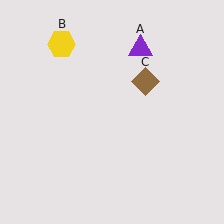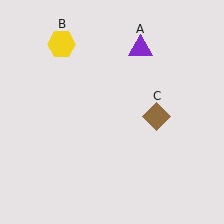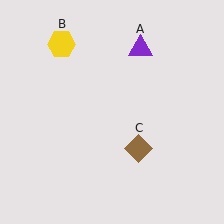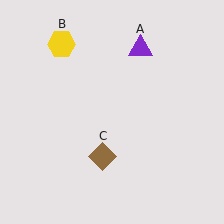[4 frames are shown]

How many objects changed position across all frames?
1 object changed position: brown diamond (object C).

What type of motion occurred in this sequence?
The brown diamond (object C) rotated clockwise around the center of the scene.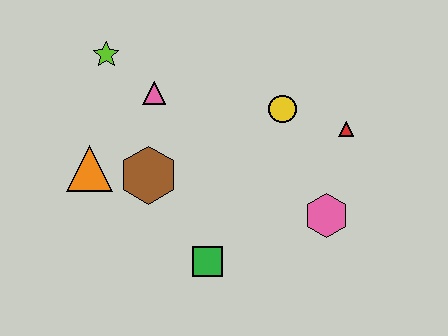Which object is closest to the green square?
The brown hexagon is closest to the green square.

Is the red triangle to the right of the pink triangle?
Yes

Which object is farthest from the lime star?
The pink hexagon is farthest from the lime star.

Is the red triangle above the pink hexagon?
Yes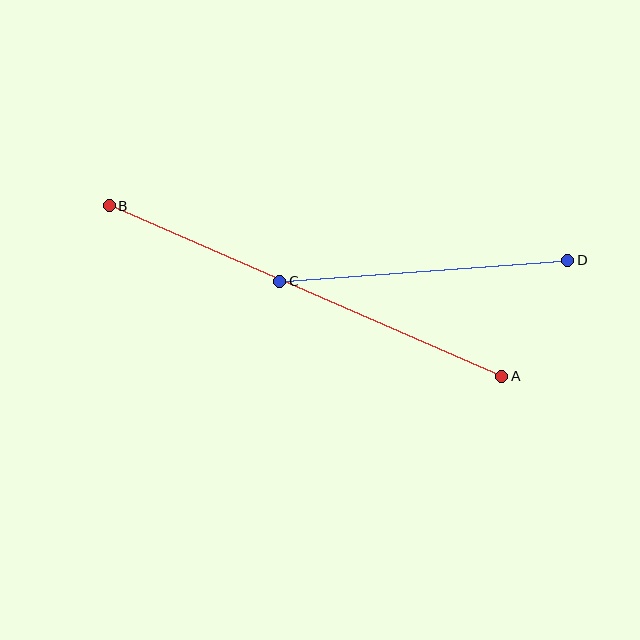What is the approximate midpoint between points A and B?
The midpoint is at approximately (306, 291) pixels.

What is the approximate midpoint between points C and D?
The midpoint is at approximately (424, 271) pixels.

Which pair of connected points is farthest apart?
Points A and B are farthest apart.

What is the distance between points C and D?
The distance is approximately 289 pixels.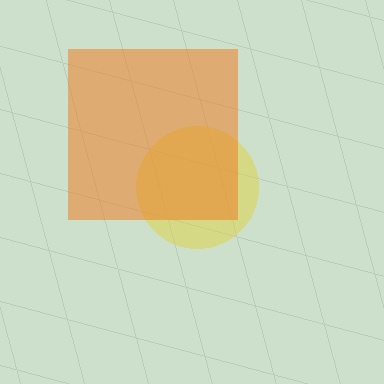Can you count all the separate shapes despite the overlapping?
Yes, there are 2 separate shapes.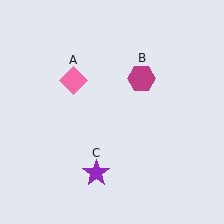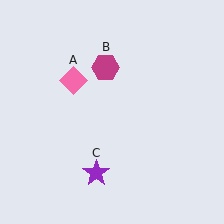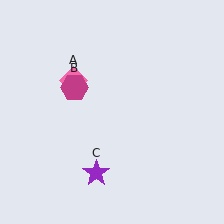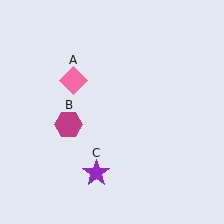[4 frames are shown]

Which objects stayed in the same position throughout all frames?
Pink diamond (object A) and purple star (object C) remained stationary.